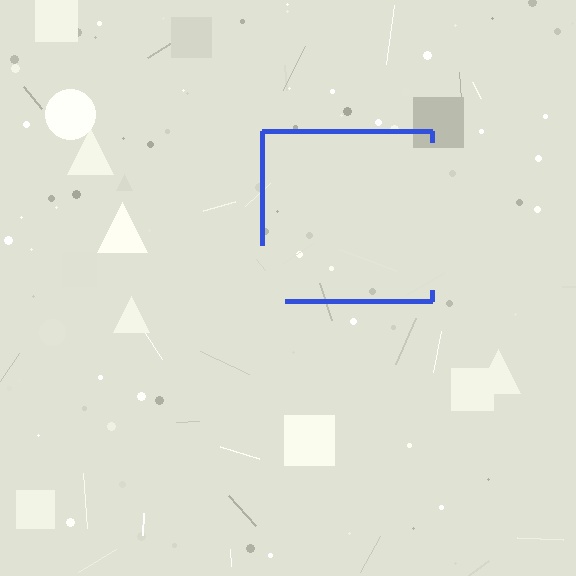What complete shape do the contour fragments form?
The contour fragments form a square.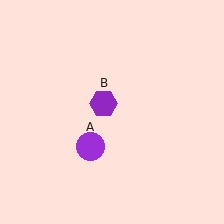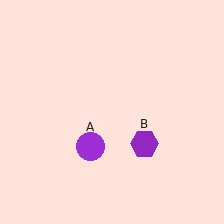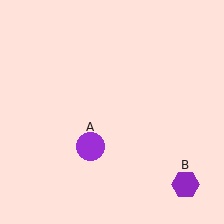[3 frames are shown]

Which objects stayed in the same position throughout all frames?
Purple circle (object A) remained stationary.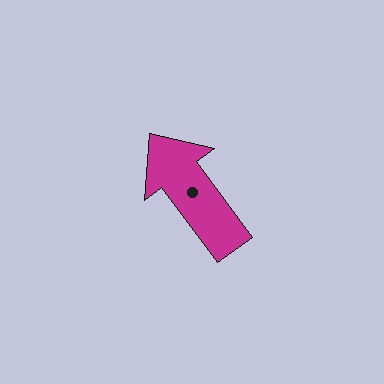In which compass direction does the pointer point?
Northwest.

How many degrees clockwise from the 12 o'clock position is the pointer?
Approximately 324 degrees.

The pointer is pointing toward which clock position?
Roughly 11 o'clock.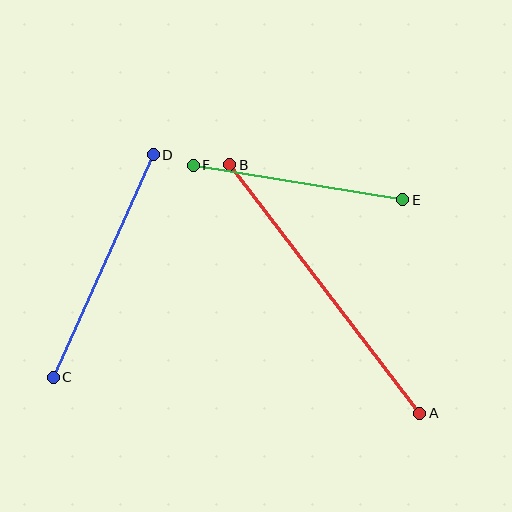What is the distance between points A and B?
The distance is approximately 313 pixels.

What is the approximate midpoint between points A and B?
The midpoint is at approximately (325, 289) pixels.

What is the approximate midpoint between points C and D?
The midpoint is at approximately (103, 266) pixels.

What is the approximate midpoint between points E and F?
The midpoint is at approximately (298, 182) pixels.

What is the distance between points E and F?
The distance is approximately 212 pixels.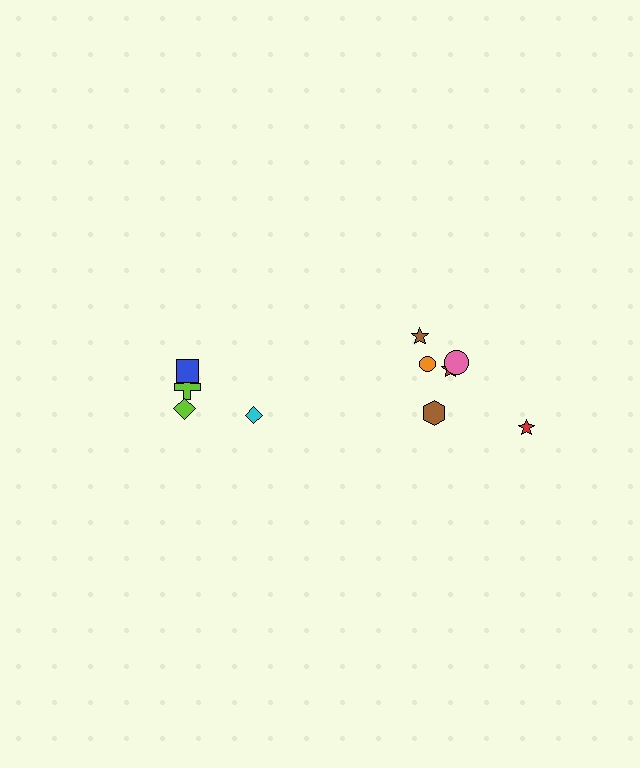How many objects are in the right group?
There are 6 objects.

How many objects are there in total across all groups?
There are 10 objects.